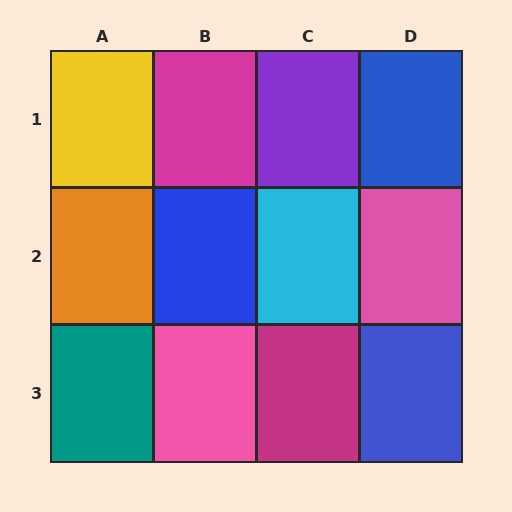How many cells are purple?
1 cell is purple.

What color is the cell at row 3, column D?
Blue.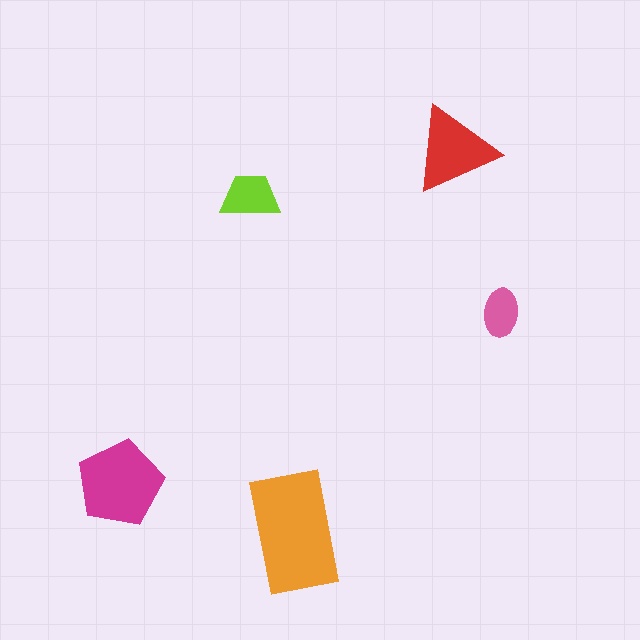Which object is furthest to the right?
The pink ellipse is rightmost.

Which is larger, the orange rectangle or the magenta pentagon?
The orange rectangle.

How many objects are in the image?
There are 5 objects in the image.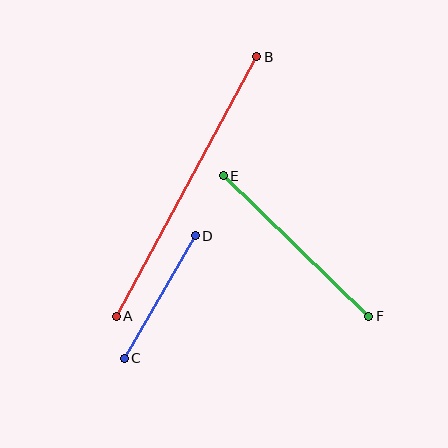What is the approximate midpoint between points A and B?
The midpoint is at approximately (187, 186) pixels.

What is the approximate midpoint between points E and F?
The midpoint is at approximately (296, 246) pixels.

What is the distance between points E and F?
The distance is approximately 202 pixels.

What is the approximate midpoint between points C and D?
The midpoint is at approximately (160, 297) pixels.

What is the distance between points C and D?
The distance is approximately 142 pixels.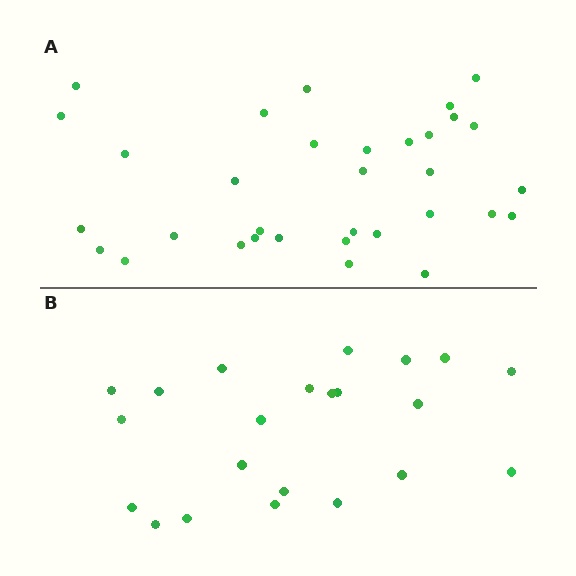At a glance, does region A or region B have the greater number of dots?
Region A (the top region) has more dots.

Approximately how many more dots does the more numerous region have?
Region A has roughly 12 or so more dots than region B.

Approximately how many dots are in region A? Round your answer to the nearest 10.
About 30 dots. (The exact count is 33, which rounds to 30.)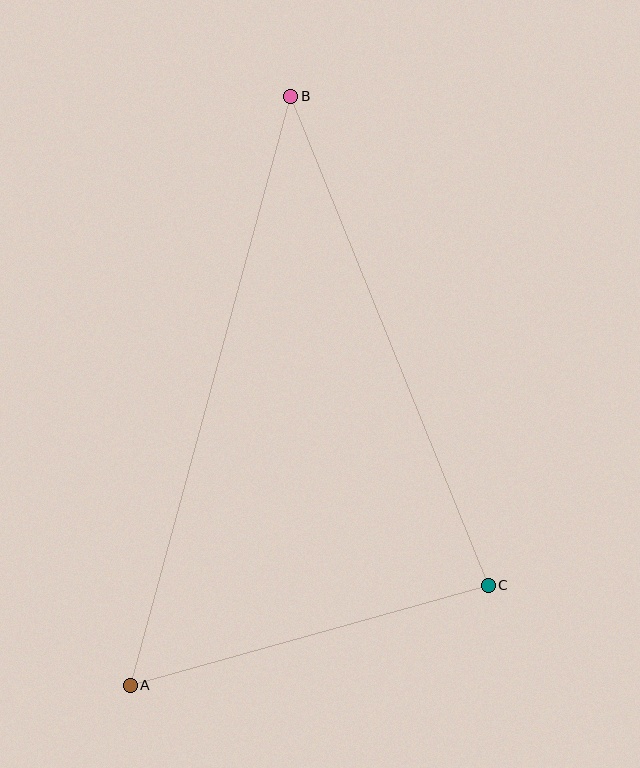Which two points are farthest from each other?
Points A and B are farthest from each other.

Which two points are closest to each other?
Points A and C are closest to each other.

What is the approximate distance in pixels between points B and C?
The distance between B and C is approximately 527 pixels.